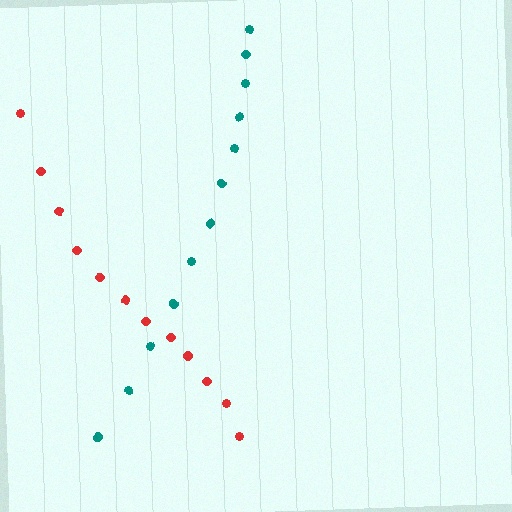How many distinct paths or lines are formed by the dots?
There are 2 distinct paths.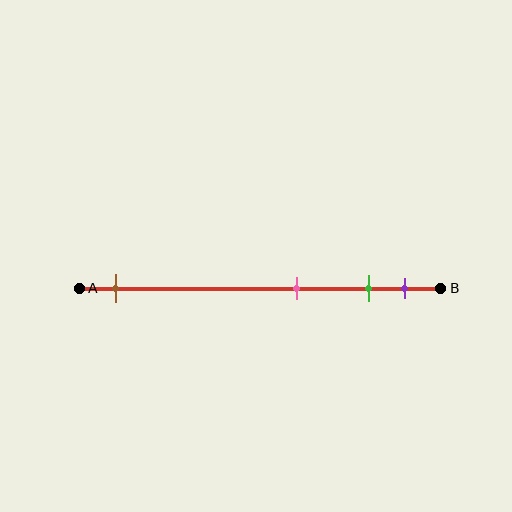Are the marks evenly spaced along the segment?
No, the marks are not evenly spaced.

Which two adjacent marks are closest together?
The green and purple marks are the closest adjacent pair.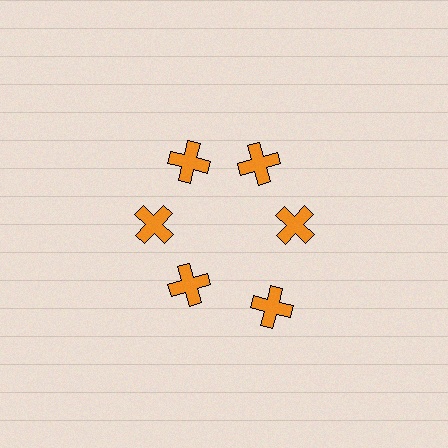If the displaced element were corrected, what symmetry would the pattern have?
It would have 6-fold rotational symmetry — the pattern would map onto itself every 60 degrees.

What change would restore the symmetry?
The symmetry would be restored by moving it inward, back onto the ring so that all 6 crosses sit at equal angles and equal distance from the center.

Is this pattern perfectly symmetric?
No. The 6 orange crosses are arranged in a ring, but one element near the 5 o'clock position is pushed outward from the center, breaking the 6-fold rotational symmetry.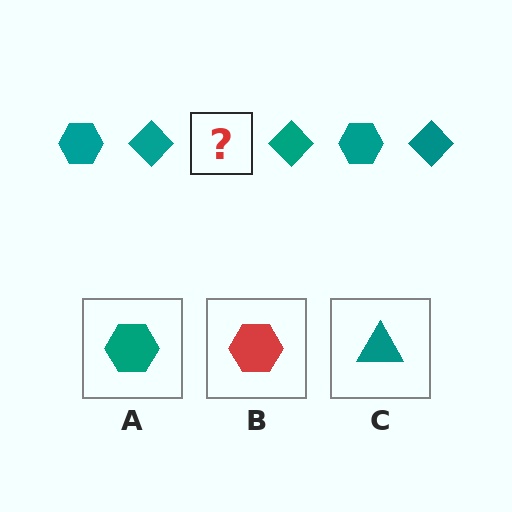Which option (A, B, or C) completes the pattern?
A.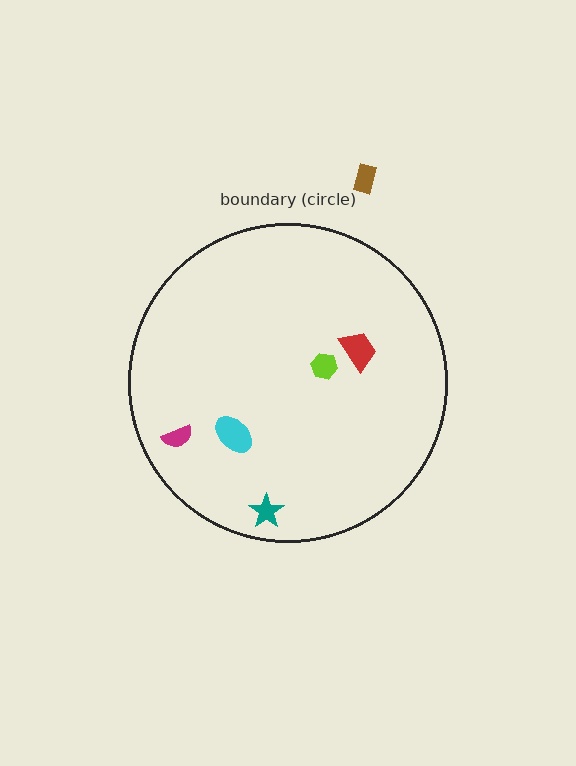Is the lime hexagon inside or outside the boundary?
Inside.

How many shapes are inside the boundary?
5 inside, 1 outside.